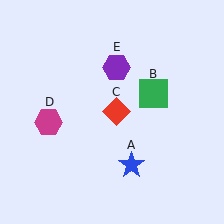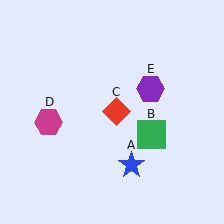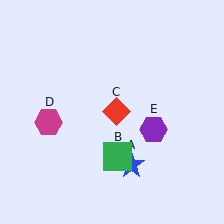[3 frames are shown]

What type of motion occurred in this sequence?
The green square (object B), purple hexagon (object E) rotated clockwise around the center of the scene.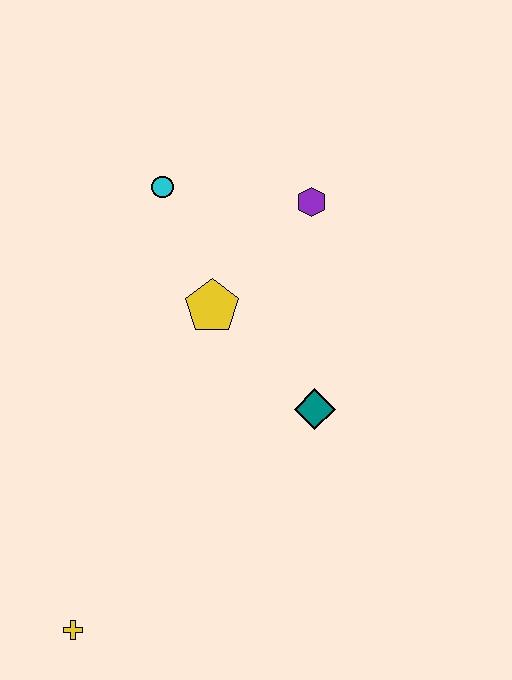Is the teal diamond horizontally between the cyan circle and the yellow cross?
No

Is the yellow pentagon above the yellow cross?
Yes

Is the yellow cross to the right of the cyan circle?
No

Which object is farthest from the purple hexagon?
The yellow cross is farthest from the purple hexagon.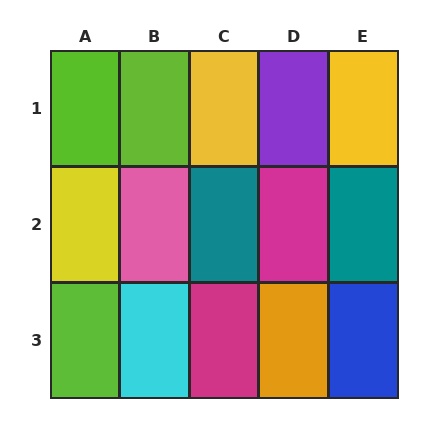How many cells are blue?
1 cell is blue.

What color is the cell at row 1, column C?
Yellow.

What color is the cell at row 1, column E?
Yellow.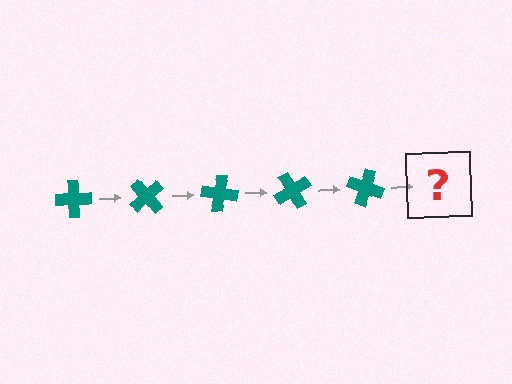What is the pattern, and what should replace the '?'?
The pattern is that the cross rotates 50 degrees each step. The '?' should be a teal cross rotated 250 degrees.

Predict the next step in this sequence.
The next step is a teal cross rotated 250 degrees.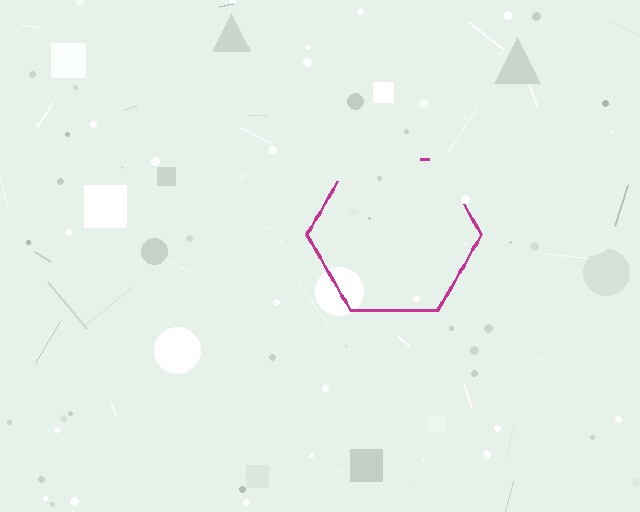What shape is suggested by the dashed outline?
The dashed outline suggests a hexagon.